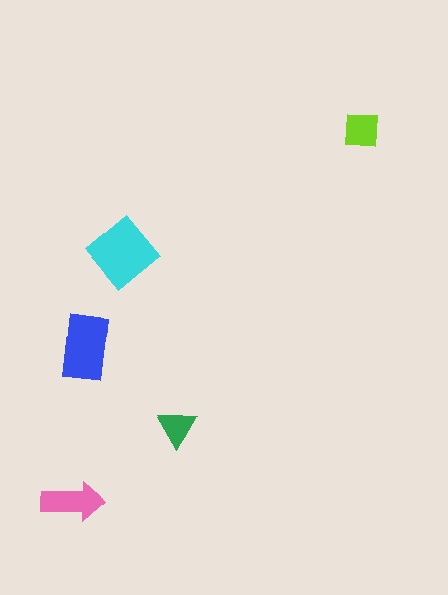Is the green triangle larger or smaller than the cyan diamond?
Smaller.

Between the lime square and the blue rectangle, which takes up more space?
The blue rectangle.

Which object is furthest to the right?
The lime square is rightmost.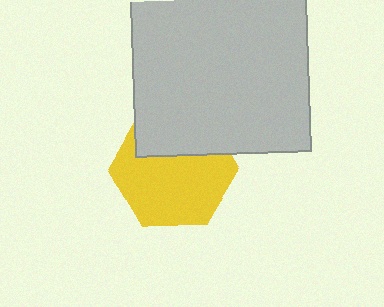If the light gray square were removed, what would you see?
You would see the complete yellow hexagon.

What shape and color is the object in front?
The object in front is a light gray square.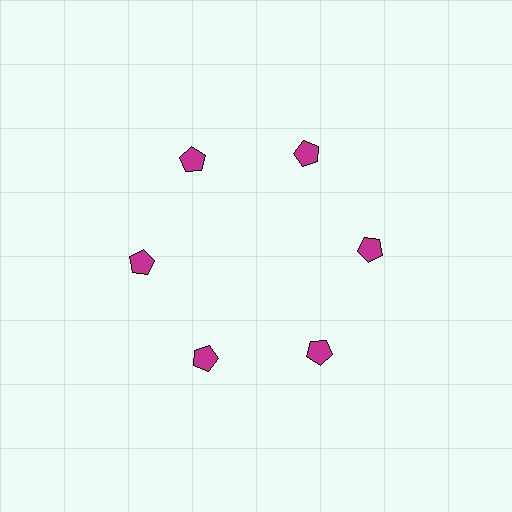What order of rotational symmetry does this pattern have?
This pattern has 6-fold rotational symmetry.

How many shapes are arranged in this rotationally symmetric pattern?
There are 6 shapes, arranged in 6 groups of 1.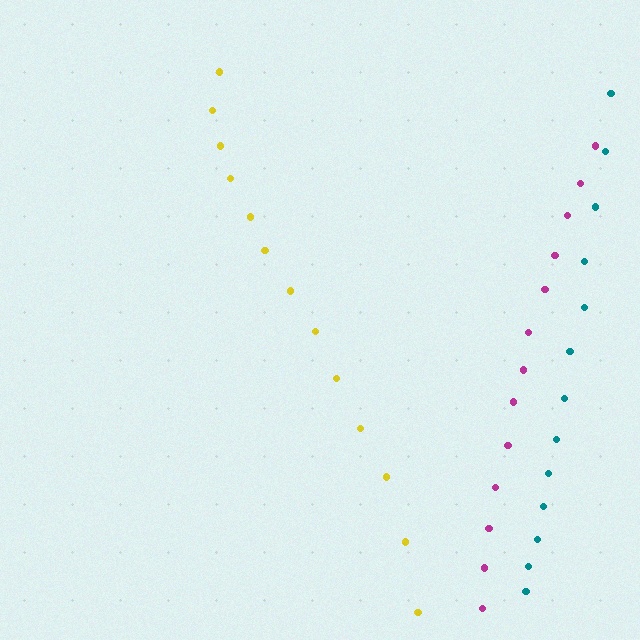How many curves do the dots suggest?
There are 3 distinct paths.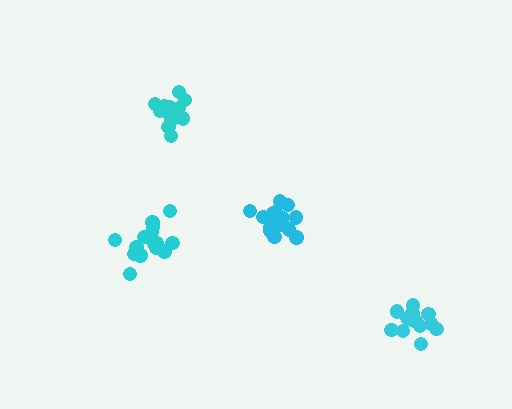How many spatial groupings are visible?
There are 4 spatial groupings.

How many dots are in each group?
Group 1: 13 dots, Group 2: 13 dots, Group 3: 16 dots, Group 4: 16 dots (58 total).